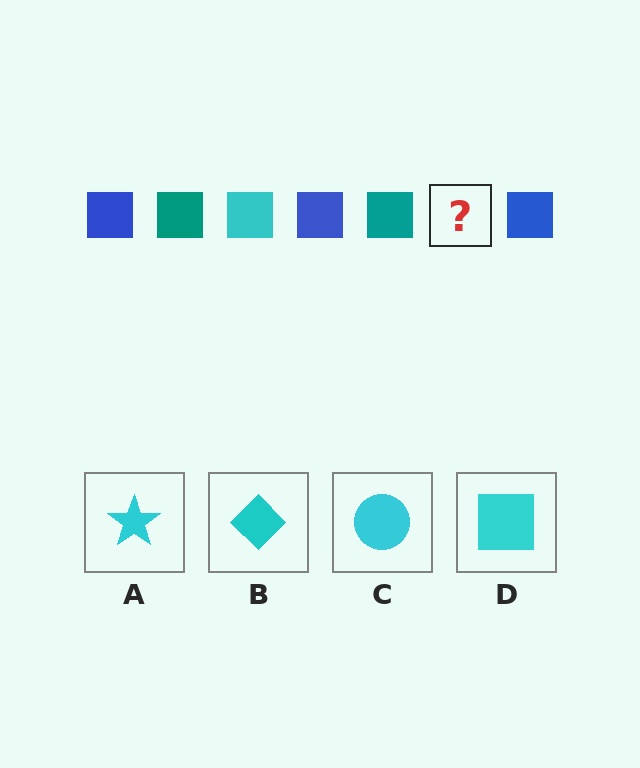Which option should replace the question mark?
Option D.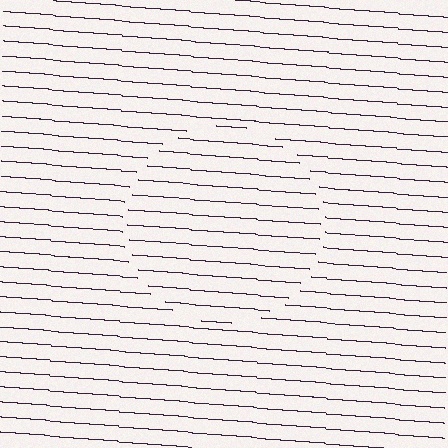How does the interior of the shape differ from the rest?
The interior of the shape contains the same grating, shifted by half a period — the contour is defined by the phase discontinuity where line-ends from the inner and outer gratings abut.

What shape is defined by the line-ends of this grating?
An illusory circle. The interior of the shape contains the same grating, shifted by half a period — the contour is defined by the phase discontinuity where line-ends from the inner and outer gratings abut.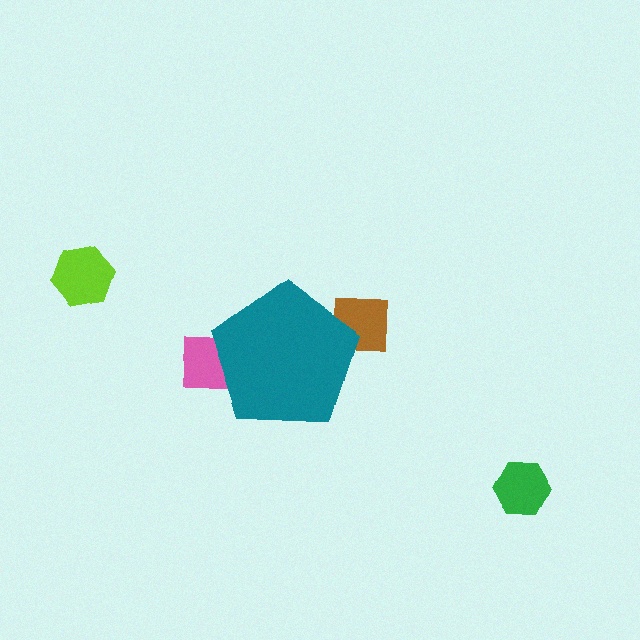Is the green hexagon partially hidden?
No, the green hexagon is fully visible.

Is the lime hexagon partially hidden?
No, the lime hexagon is fully visible.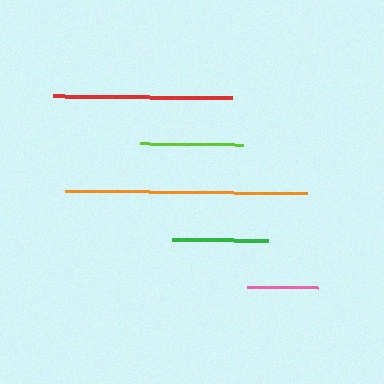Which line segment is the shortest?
The pink line is the shortest at approximately 71 pixels.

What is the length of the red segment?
The red segment is approximately 180 pixels long.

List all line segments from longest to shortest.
From longest to shortest: orange, red, lime, green, pink.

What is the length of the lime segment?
The lime segment is approximately 103 pixels long.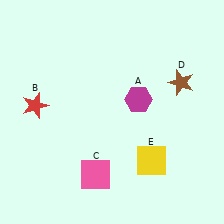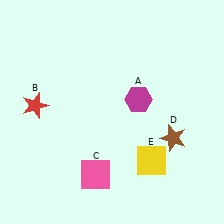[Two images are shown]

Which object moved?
The brown star (D) moved down.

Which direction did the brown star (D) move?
The brown star (D) moved down.